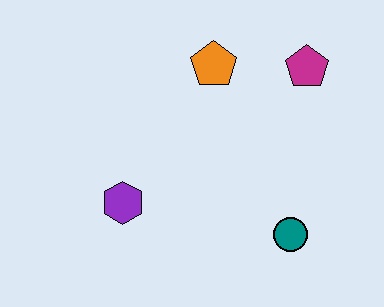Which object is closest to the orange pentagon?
The magenta pentagon is closest to the orange pentagon.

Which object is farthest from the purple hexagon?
The magenta pentagon is farthest from the purple hexagon.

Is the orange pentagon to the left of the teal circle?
Yes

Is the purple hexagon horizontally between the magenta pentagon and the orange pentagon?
No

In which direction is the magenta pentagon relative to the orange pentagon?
The magenta pentagon is to the right of the orange pentagon.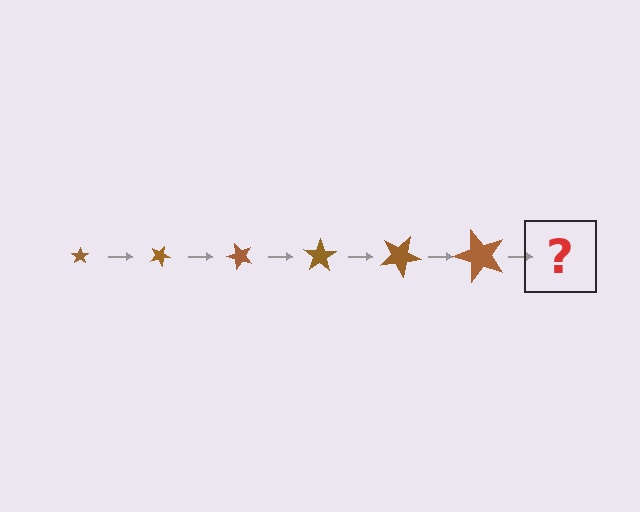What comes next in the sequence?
The next element should be a star, larger than the previous one and rotated 150 degrees from the start.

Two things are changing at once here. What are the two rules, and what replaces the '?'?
The two rules are that the star grows larger each step and it rotates 25 degrees each step. The '?' should be a star, larger than the previous one and rotated 150 degrees from the start.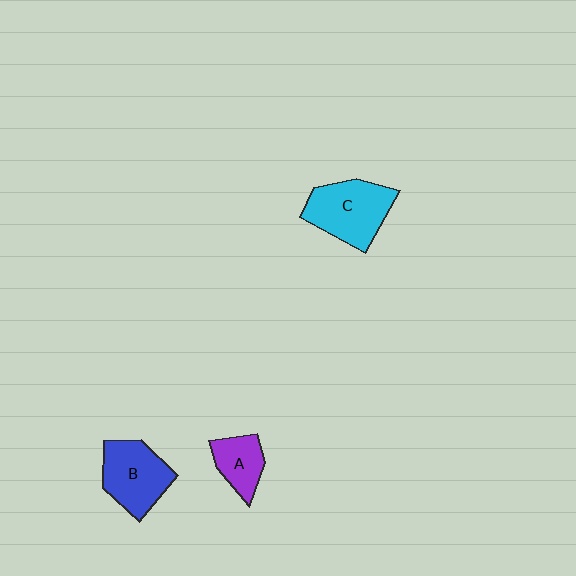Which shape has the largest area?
Shape C (cyan).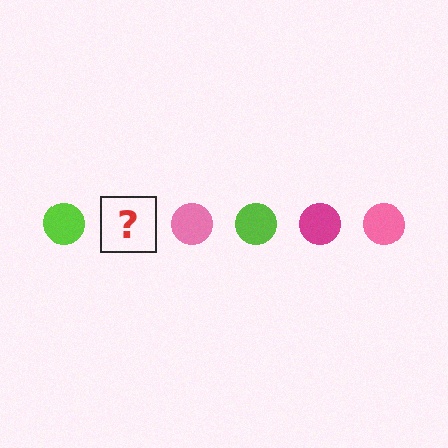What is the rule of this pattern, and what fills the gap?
The rule is that the pattern cycles through lime, magenta, pink circles. The gap should be filled with a magenta circle.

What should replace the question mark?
The question mark should be replaced with a magenta circle.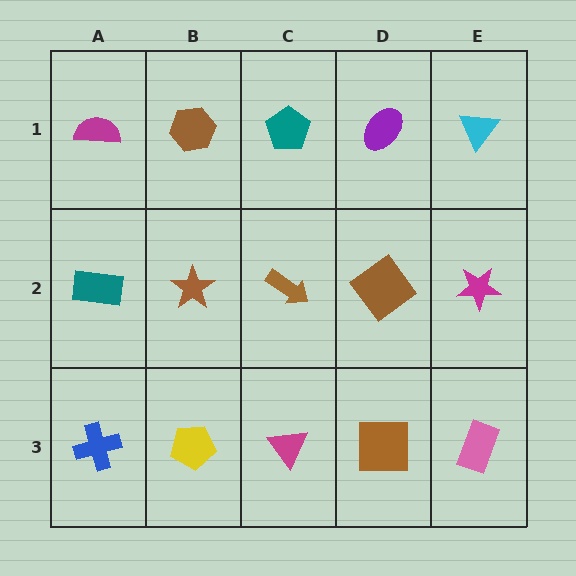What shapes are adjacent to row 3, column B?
A brown star (row 2, column B), a blue cross (row 3, column A), a magenta triangle (row 3, column C).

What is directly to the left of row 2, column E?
A brown diamond.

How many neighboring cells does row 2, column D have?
4.